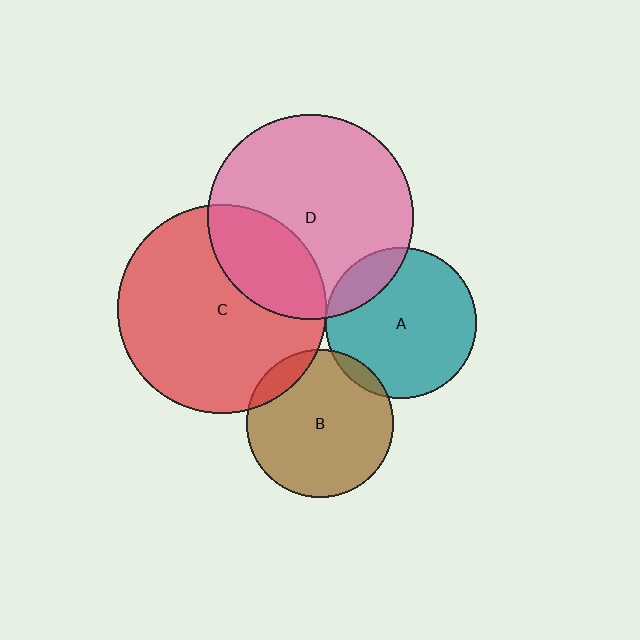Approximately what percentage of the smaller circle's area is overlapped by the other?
Approximately 15%.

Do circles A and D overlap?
Yes.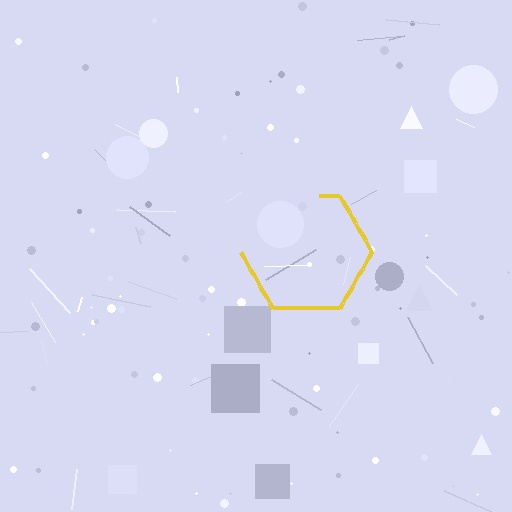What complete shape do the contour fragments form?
The contour fragments form a hexagon.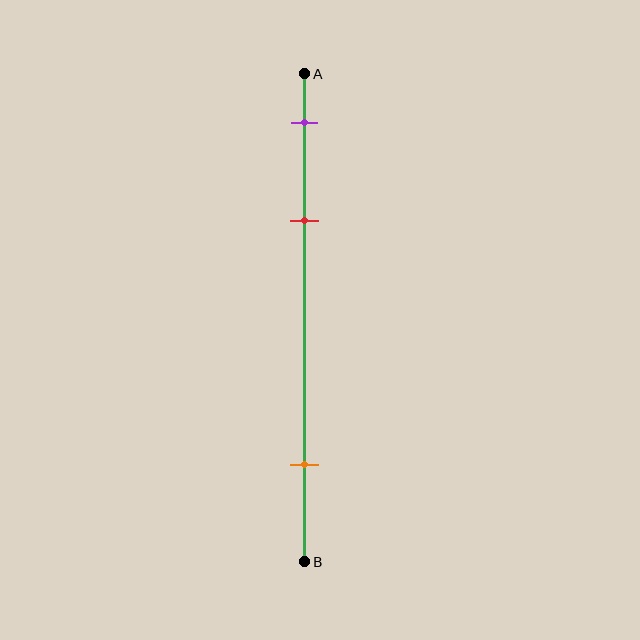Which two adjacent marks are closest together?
The purple and red marks are the closest adjacent pair.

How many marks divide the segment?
There are 3 marks dividing the segment.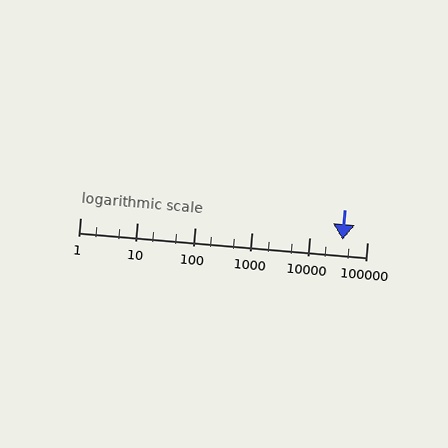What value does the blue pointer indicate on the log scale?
The pointer indicates approximately 37000.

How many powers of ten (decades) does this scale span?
The scale spans 5 decades, from 1 to 100000.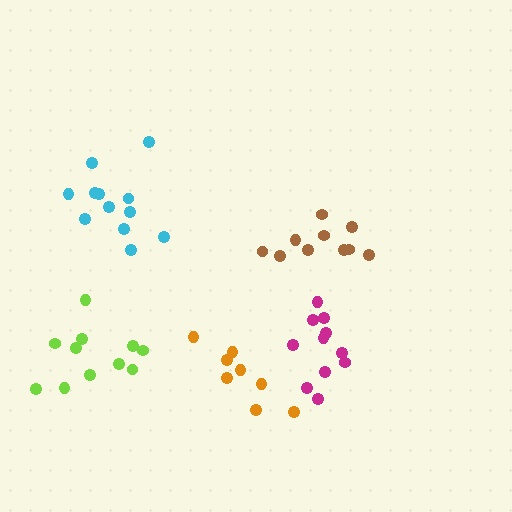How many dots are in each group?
Group 1: 10 dots, Group 2: 11 dots, Group 3: 12 dots, Group 4: 8 dots, Group 5: 11 dots (52 total).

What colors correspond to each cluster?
The clusters are colored: brown, magenta, cyan, orange, lime.